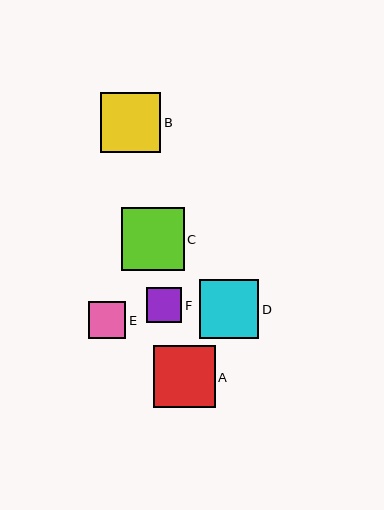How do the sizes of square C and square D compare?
Square C and square D are approximately the same size.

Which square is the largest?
Square C is the largest with a size of approximately 63 pixels.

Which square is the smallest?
Square F is the smallest with a size of approximately 35 pixels.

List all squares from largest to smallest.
From largest to smallest: C, A, B, D, E, F.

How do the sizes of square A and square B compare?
Square A and square B are approximately the same size.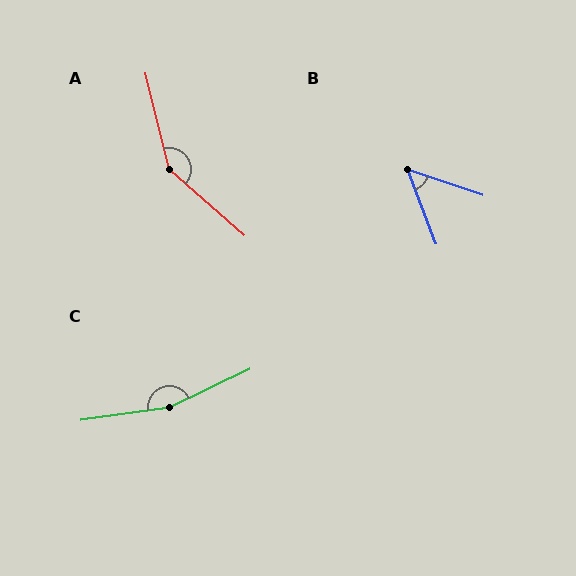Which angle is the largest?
C, at approximately 163 degrees.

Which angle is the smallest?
B, at approximately 50 degrees.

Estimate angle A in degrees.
Approximately 145 degrees.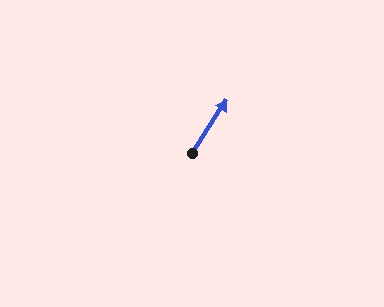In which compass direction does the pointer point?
Northeast.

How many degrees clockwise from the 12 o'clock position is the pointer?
Approximately 33 degrees.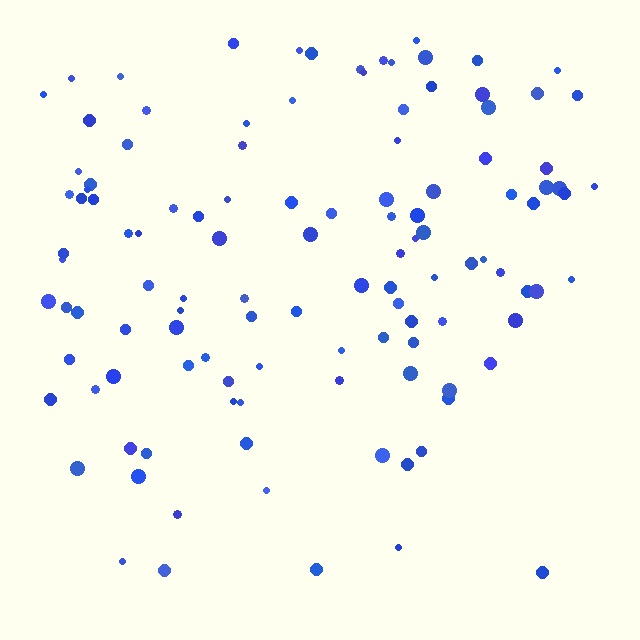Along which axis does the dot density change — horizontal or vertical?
Vertical.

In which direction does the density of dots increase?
From bottom to top, with the top side densest.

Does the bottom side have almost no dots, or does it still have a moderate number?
Still a moderate number, just noticeably fewer than the top.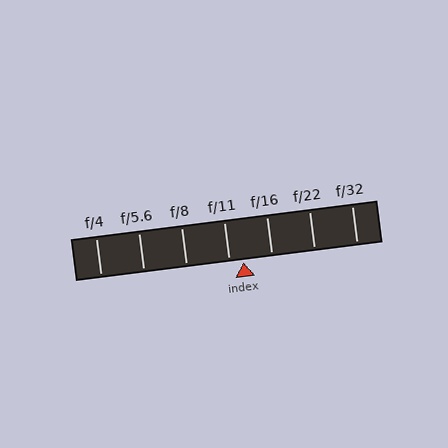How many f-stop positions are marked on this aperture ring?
There are 7 f-stop positions marked.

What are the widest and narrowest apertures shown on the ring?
The widest aperture shown is f/4 and the narrowest is f/32.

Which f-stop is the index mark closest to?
The index mark is closest to f/11.